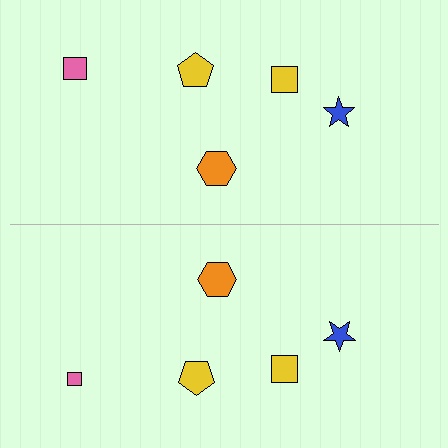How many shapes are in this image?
There are 10 shapes in this image.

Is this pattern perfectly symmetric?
No, the pattern is not perfectly symmetric. The pink square on the bottom side has a different size than its mirror counterpart.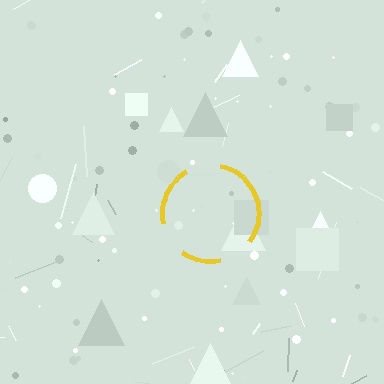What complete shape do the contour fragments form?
The contour fragments form a circle.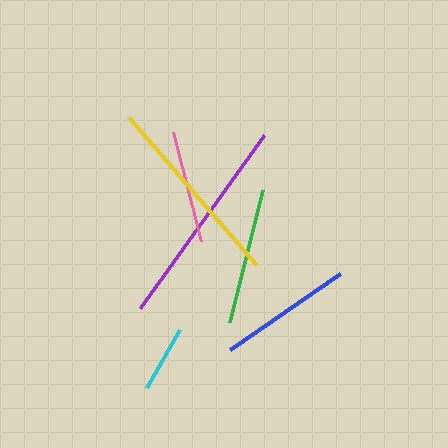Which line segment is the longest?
The purple line is the longest at approximately 213 pixels.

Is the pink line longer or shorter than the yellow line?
The yellow line is longer than the pink line.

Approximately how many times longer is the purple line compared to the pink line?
The purple line is approximately 1.9 times the length of the pink line.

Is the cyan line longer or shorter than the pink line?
The pink line is longer than the cyan line.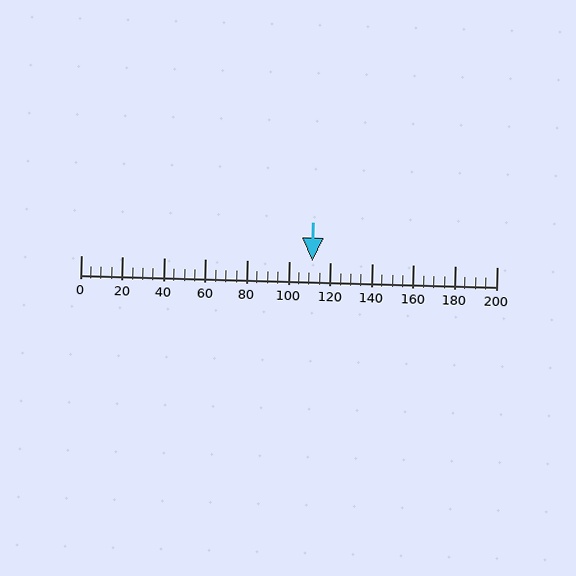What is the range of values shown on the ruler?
The ruler shows values from 0 to 200.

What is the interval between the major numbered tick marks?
The major tick marks are spaced 20 units apart.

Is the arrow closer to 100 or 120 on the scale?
The arrow is closer to 120.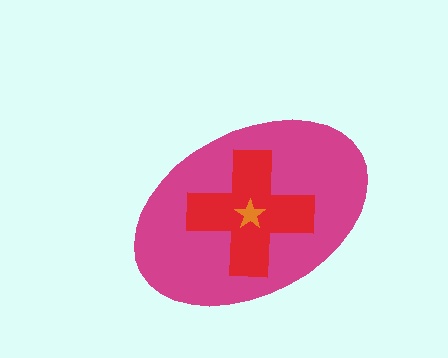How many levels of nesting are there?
3.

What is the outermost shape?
The magenta ellipse.